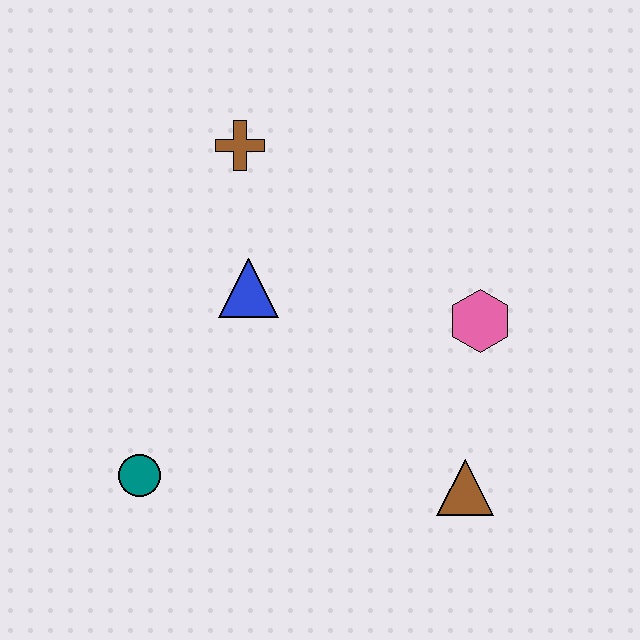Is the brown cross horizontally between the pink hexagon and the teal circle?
Yes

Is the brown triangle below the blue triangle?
Yes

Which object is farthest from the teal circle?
The pink hexagon is farthest from the teal circle.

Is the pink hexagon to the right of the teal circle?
Yes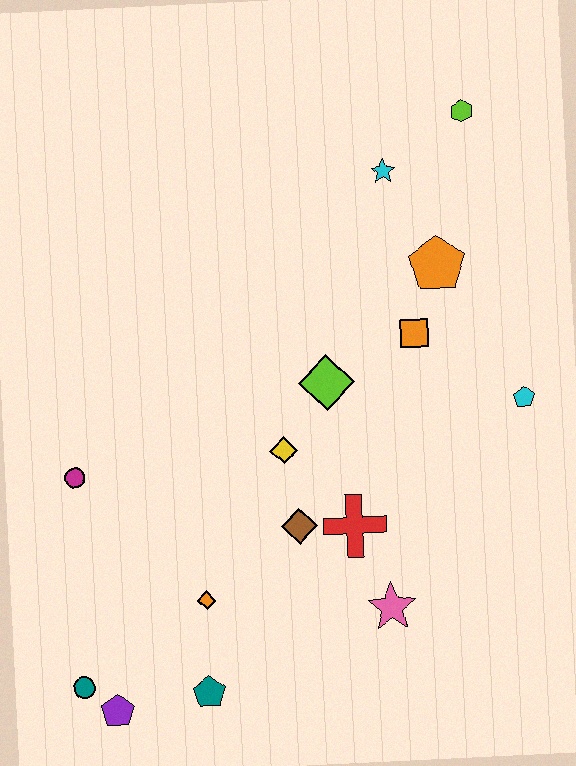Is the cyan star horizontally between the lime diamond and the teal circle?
No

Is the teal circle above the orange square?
No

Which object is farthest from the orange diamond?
The lime hexagon is farthest from the orange diamond.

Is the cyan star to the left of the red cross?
No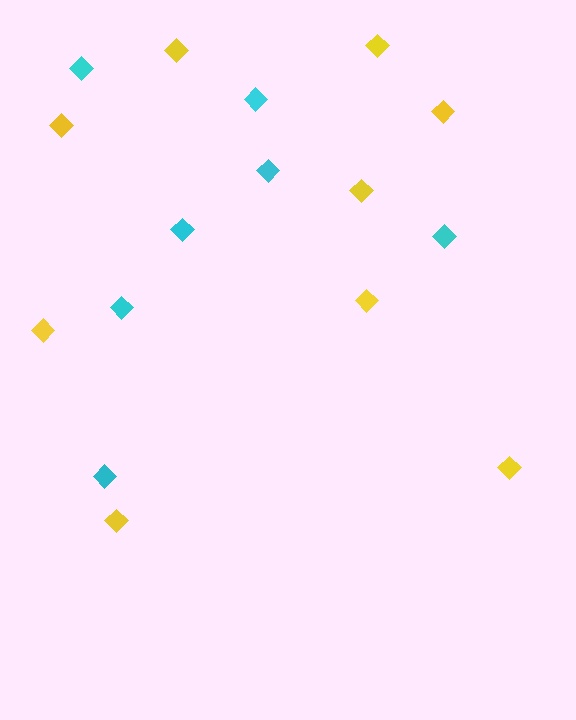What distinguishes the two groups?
There are 2 groups: one group of yellow diamonds (9) and one group of cyan diamonds (7).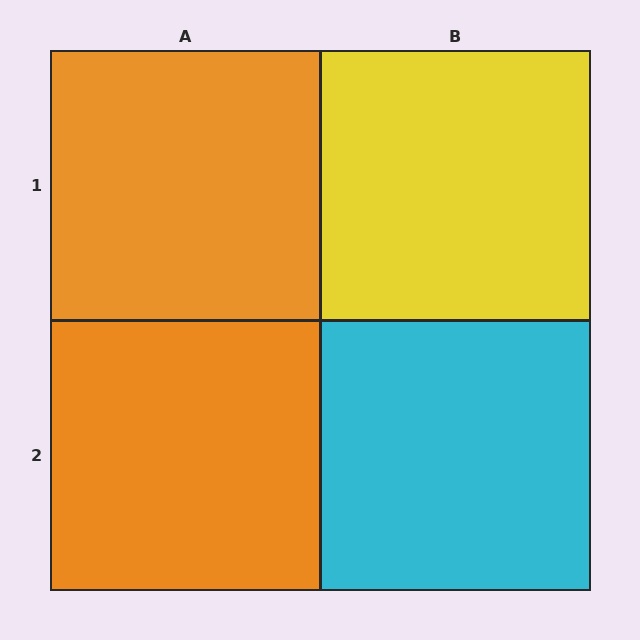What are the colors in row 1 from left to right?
Orange, yellow.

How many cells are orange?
2 cells are orange.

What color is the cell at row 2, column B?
Cyan.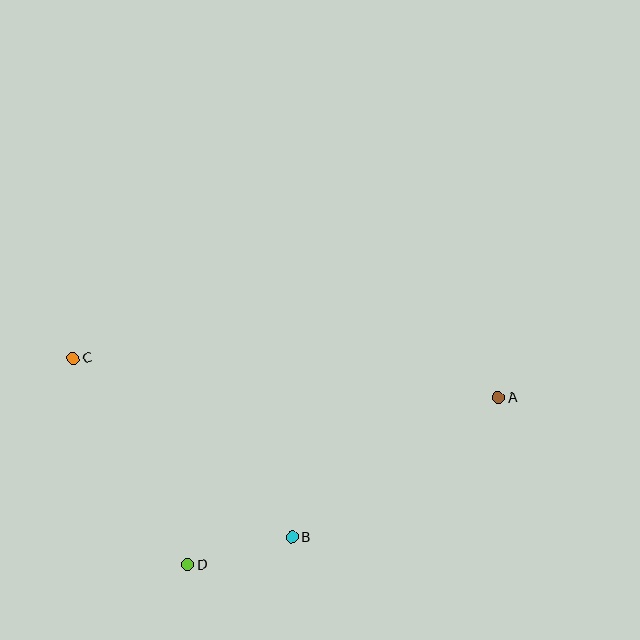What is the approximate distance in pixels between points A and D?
The distance between A and D is approximately 353 pixels.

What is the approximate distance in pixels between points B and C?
The distance between B and C is approximately 283 pixels.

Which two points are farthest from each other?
Points A and C are farthest from each other.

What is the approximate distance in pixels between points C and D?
The distance between C and D is approximately 236 pixels.